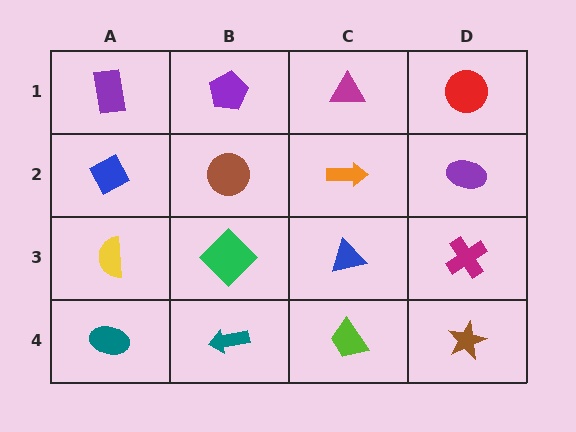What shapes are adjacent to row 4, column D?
A magenta cross (row 3, column D), a lime trapezoid (row 4, column C).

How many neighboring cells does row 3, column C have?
4.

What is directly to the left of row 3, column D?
A blue triangle.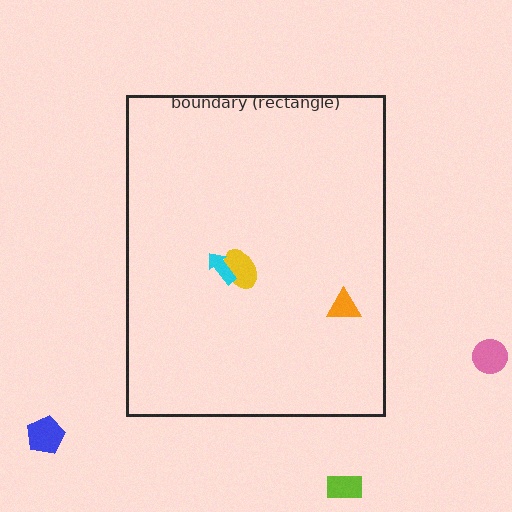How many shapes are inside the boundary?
3 inside, 3 outside.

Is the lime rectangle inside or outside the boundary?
Outside.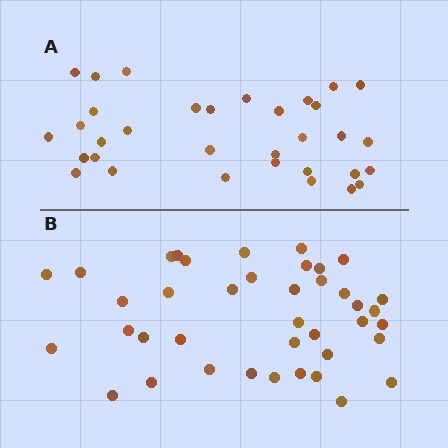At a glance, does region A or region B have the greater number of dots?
Region B (the bottom region) has more dots.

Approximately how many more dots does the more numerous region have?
Region B has roughly 8 or so more dots than region A.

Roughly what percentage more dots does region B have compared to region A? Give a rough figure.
About 20% more.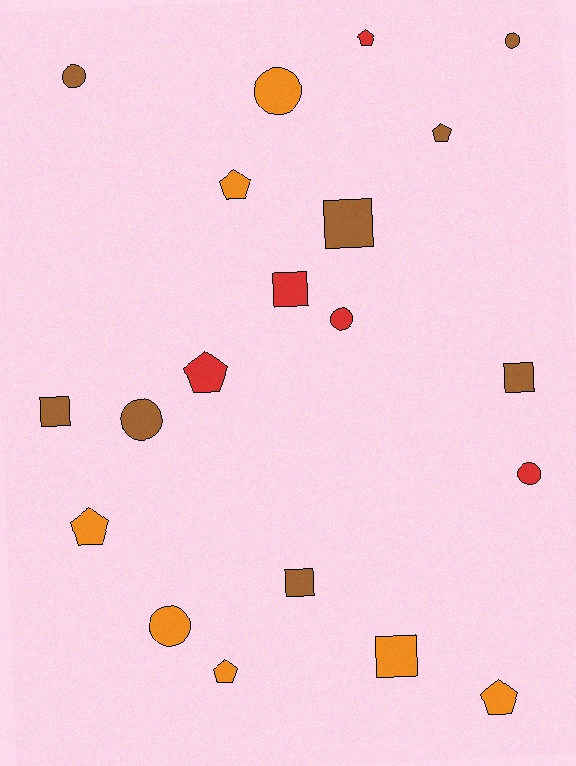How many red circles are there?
There are 2 red circles.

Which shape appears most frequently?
Circle, with 7 objects.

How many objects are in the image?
There are 20 objects.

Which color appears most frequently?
Brown, with 8 objects.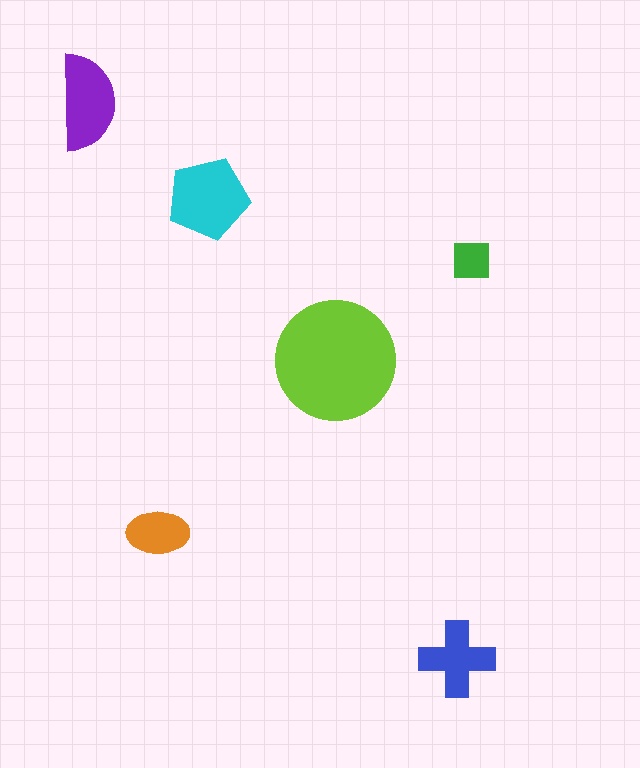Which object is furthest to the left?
The purple semicircle is leftmost.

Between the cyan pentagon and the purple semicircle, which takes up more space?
The cyan pentagon.